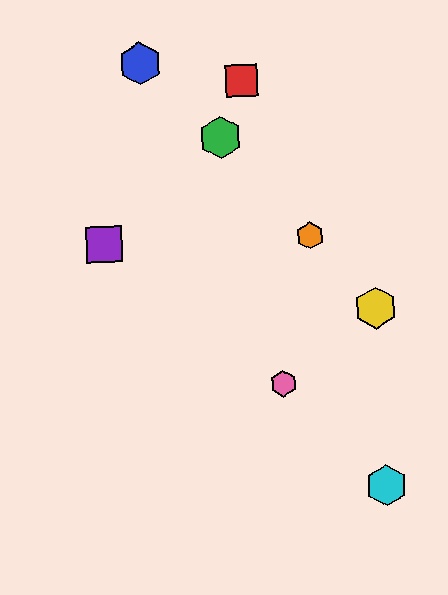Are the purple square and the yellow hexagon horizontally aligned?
No, the purple square is at y≈244 and the yellow hexagon is at y≈308.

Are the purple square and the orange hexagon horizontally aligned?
Yes, both are at y≈244.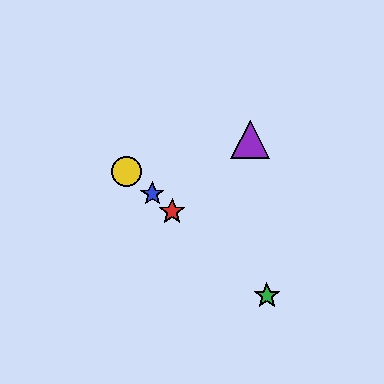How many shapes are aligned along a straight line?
4 shapes (the red star, the blue star, the green star, the yellow circle) are aligned along a straight line.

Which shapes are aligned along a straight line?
The red star, the blue star, the green star, the yellow circle are aligned along a straight line.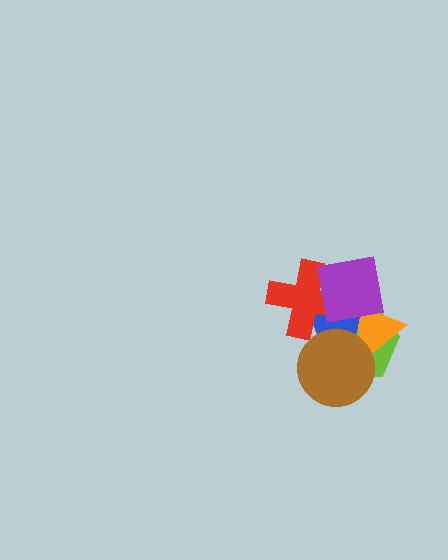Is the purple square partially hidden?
No, no other shape covers it.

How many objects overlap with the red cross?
3 objects overlap with the red cross.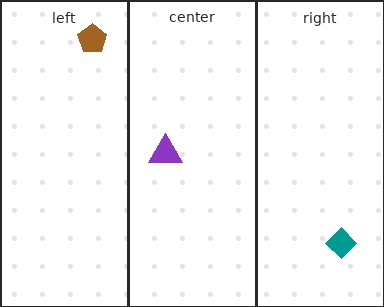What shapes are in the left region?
The brown pentagon.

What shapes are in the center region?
The purple triangle.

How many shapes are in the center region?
1.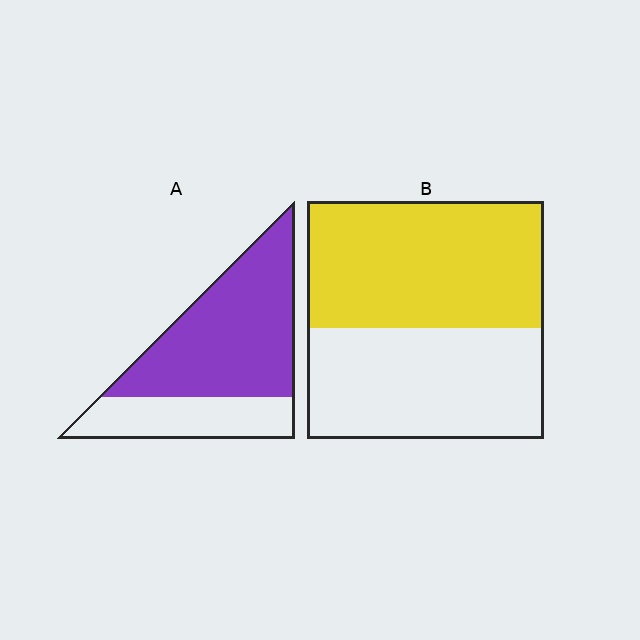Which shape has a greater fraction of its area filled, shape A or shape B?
Shape A.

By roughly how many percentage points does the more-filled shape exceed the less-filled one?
By roughly 15 percentage points (A over B).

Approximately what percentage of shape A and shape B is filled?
A is approximately 70% and B is approximately 55%.